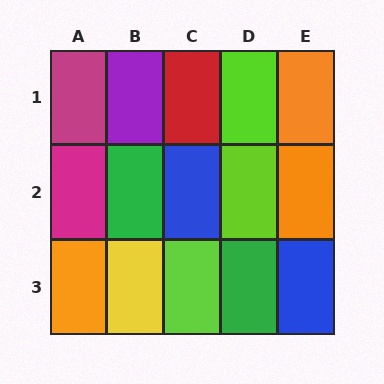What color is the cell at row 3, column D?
Green.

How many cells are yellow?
1 cell is yellow.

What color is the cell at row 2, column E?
Orange.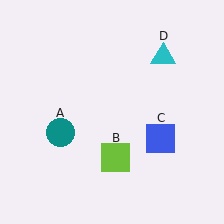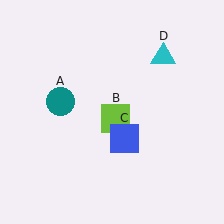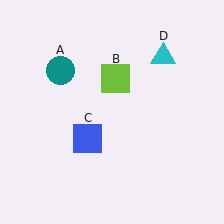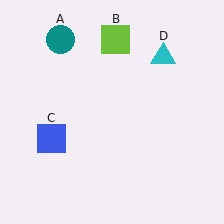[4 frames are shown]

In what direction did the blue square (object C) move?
The blue square (object C) moved left.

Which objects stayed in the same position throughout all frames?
Cyan triangle (object D) remained stationary.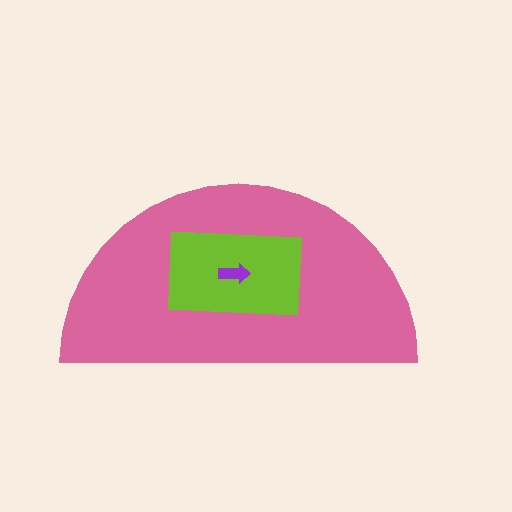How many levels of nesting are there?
3.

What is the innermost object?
The purple arrow.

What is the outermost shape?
The pink semicircle.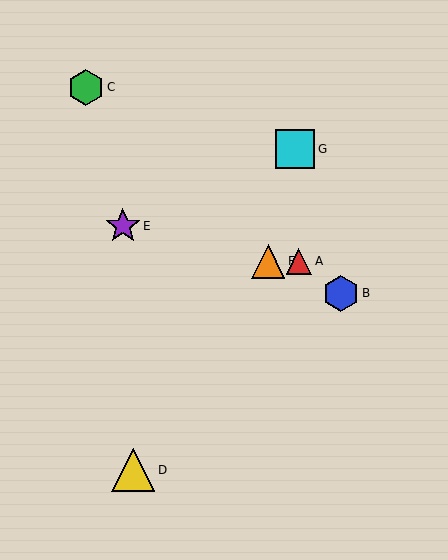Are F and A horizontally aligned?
Yes, both are at y≈261.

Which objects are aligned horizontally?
Objects A, F are aligned horizontally.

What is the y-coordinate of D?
Object D is at y≈470.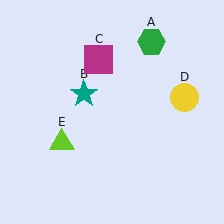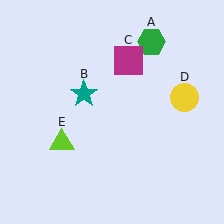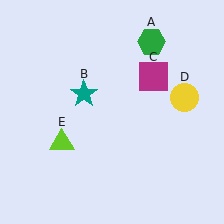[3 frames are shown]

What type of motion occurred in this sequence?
The magenta square (object C) rotated clockwise around the center of the scene.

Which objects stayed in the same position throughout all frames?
Green hexagon (object A) and teal star (object B) and yellow circle (object D) and lime triangle (object E) remained stationary.